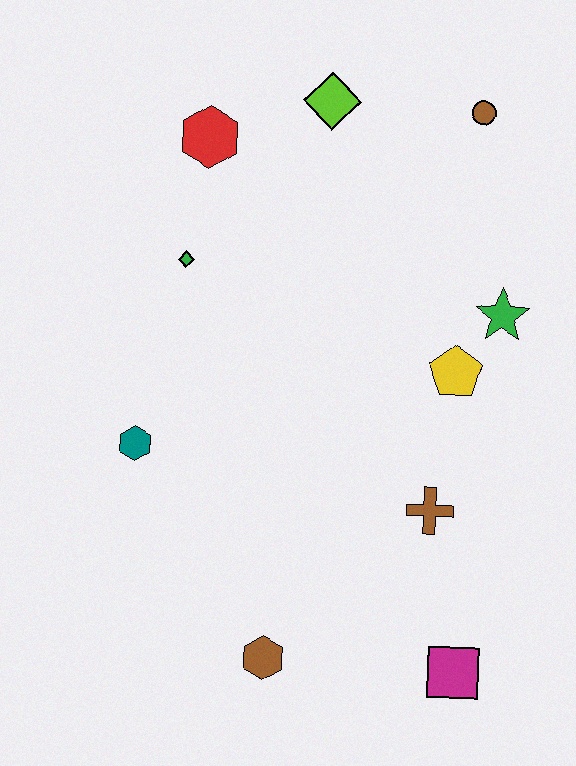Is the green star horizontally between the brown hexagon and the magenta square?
No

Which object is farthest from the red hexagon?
The magenta square is farthest from the red hexagon.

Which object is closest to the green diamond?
The red hexagon is closest to the green diamond.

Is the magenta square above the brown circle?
No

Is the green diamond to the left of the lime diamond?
Yes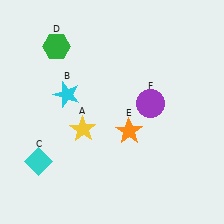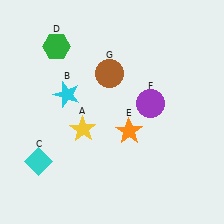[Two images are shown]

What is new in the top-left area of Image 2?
A brown circle (G) was added in the top-left area of Image 2.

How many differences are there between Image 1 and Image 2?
There is 1 difference between the two images.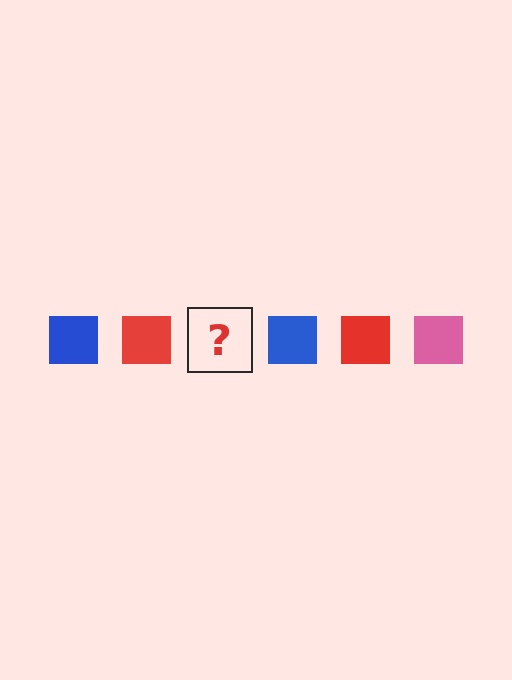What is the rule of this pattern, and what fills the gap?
The rule is that the pattern cycles through blue, red, pink squares. The gap should be filled with a pink square.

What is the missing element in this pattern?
The missing element is a pink square.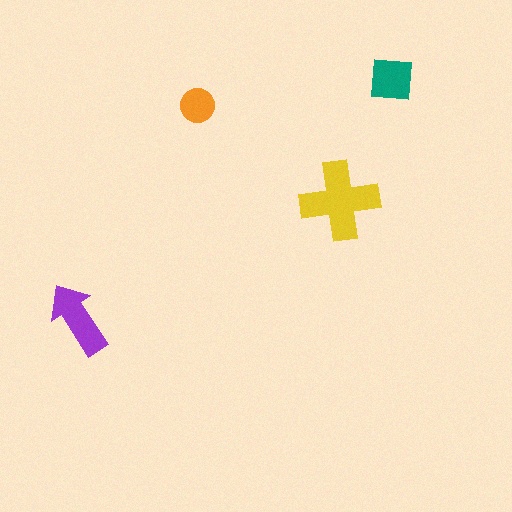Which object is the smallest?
The orange circle.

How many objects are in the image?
There are 4 objects in the image.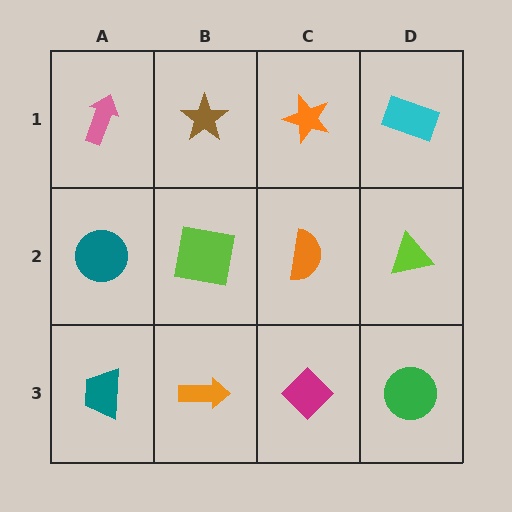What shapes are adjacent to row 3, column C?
An orange semicircle (row 2, column C), an orange arrow (row 3, column B), a green circle (row 3, column D).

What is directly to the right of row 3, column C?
A green circle.